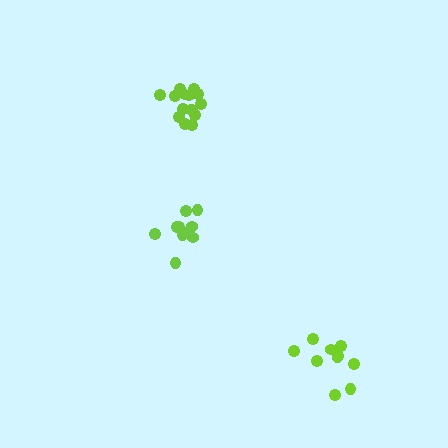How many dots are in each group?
Group 1: 15 dots, Group 2: 10 dots, Group 3: 10 dots (35 total).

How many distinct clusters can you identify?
There are 3 distinct clusters.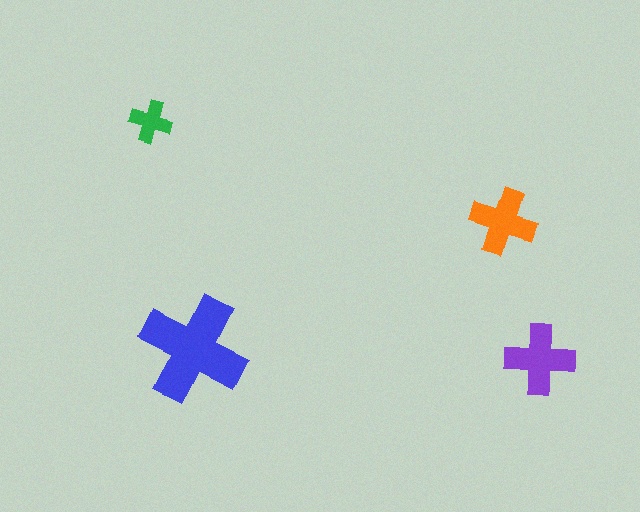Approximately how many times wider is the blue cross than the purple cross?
About 1.5 times wider.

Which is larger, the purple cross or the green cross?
The purple one.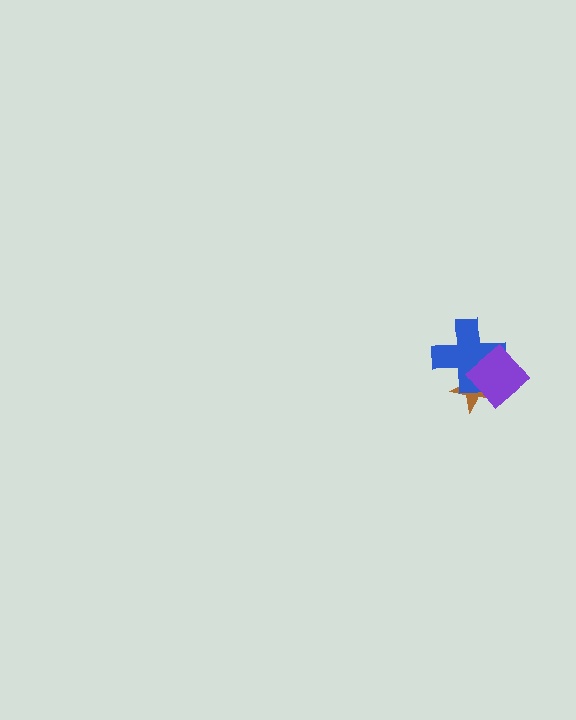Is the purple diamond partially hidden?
No, no other shape covers it.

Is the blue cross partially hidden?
Yes, it is partially covered by another shape.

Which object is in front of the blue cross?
The purple diamond is in front of the blue cross.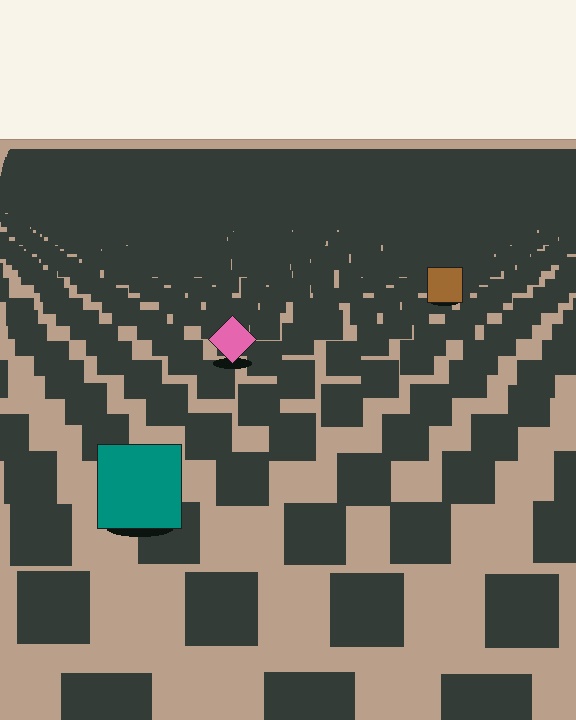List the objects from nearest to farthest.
From nearest to farthest: the teal square, the pink diamond, the brown square.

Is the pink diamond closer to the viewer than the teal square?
No. The teal square is closer — you can tell from the texture gradient: the ground texture is coarser near it.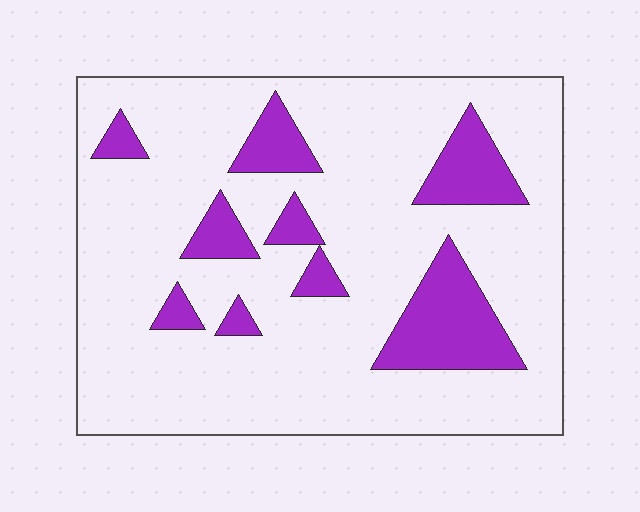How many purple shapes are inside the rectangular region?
9.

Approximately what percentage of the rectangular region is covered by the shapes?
Approximately 20%.